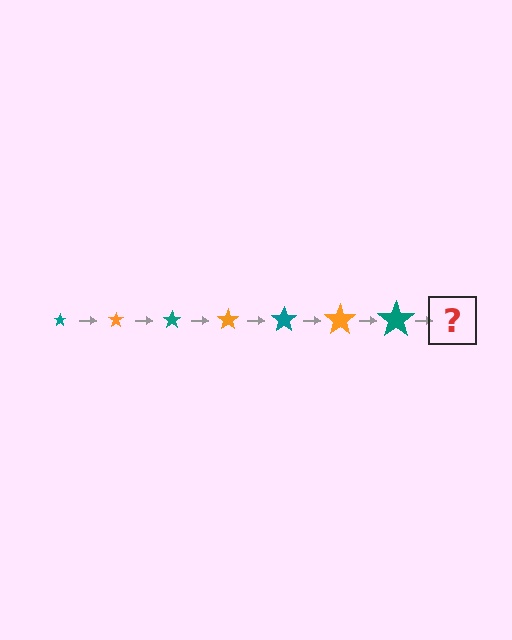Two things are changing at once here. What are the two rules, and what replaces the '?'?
The two rules are that the star grows larger each step and the color cycles through teal and orange. The '?' should be an orange star, larger than the previous one.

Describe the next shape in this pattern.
It should be an orange star, larger than the previous one.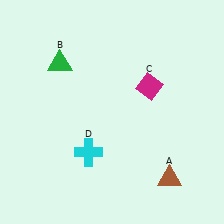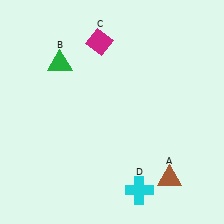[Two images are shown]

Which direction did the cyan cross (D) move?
The cyan cross (D) moved right.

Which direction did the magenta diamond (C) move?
The magenta diamond (C) moved left.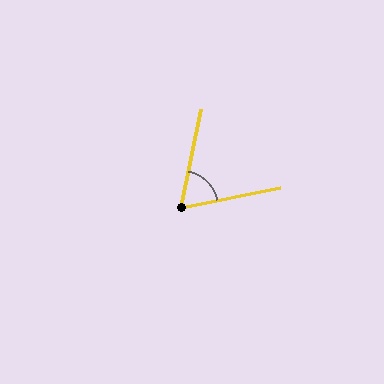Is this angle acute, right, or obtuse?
It is acute.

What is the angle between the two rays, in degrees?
Approximately 67 degrees.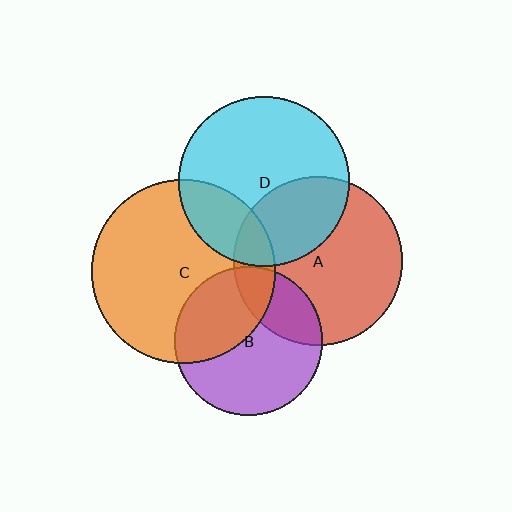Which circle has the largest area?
Circle C (orange).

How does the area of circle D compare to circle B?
Approximately 1.3 times.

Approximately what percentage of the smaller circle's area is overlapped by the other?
Approximately 15%.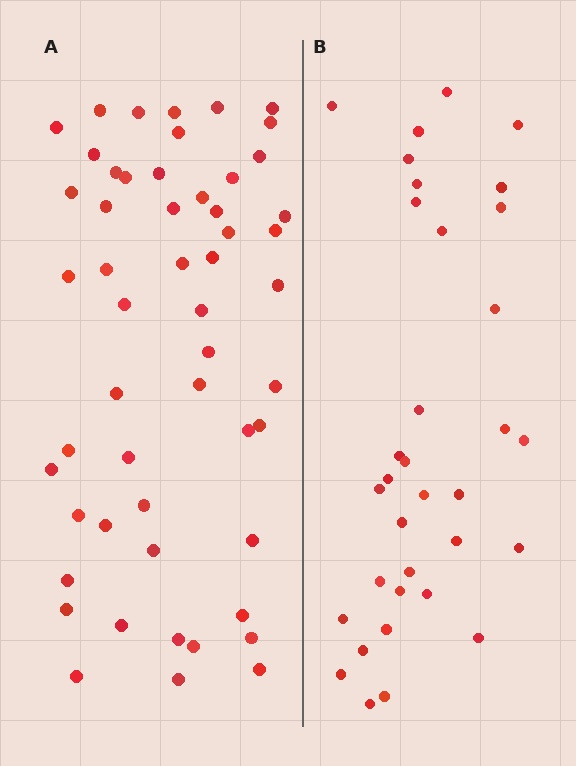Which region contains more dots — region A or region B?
Region A (the left region) has more dots.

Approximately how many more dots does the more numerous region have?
Region A has approximately 20 more dots than region B.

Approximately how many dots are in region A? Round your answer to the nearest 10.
About 50 dots. (The exact count is 53, which rounds to 50.)